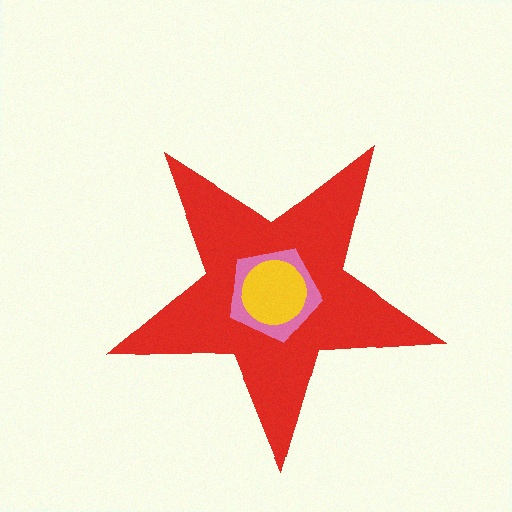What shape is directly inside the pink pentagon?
The yellow circle.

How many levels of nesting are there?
3.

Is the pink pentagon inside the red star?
Yes.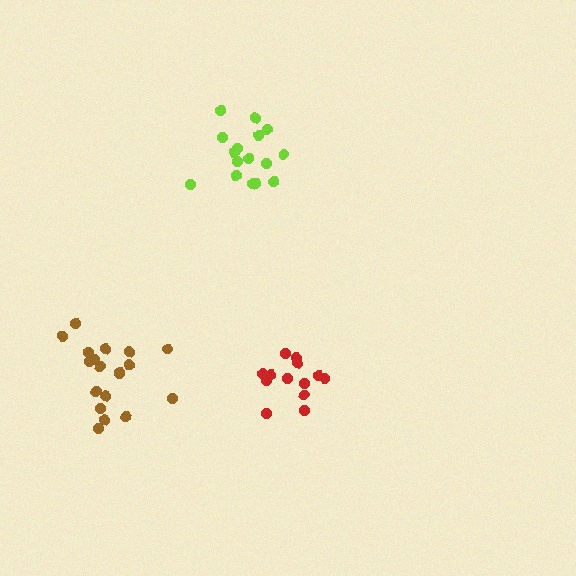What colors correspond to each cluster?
The clusters are colored: lime, brown, red.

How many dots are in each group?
Group 1: 16 dots, Group 2: 19 dots, Group 3: 13 dots (48 total).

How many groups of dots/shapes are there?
There are 3 groups.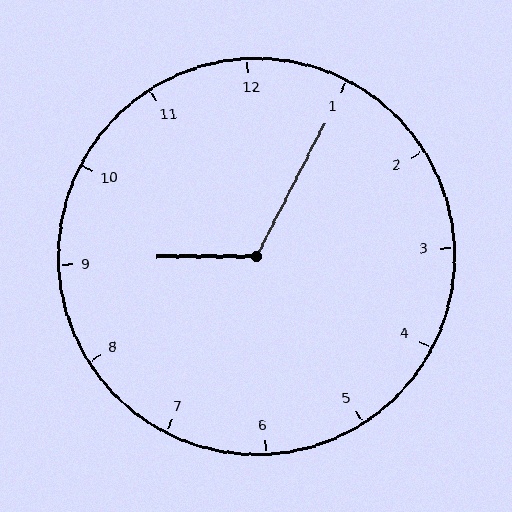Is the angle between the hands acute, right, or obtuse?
It is obtuse.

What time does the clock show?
9:05.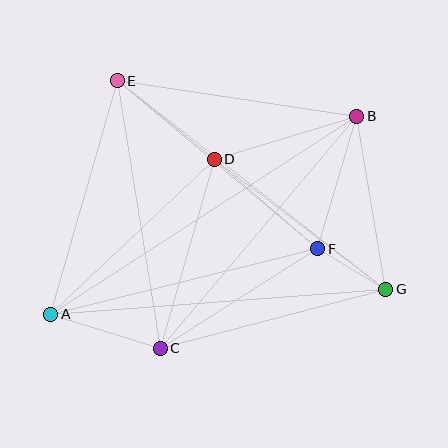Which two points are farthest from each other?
Points A and B are farthest from each other.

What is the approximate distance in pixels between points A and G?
The distance between A and G is approximately 336 pixels.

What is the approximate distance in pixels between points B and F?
The distance between B and F is approximately 138 pixels.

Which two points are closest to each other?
Points F and G are closest to each other.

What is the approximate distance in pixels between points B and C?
The distance between B and C is approximately 304 pixels.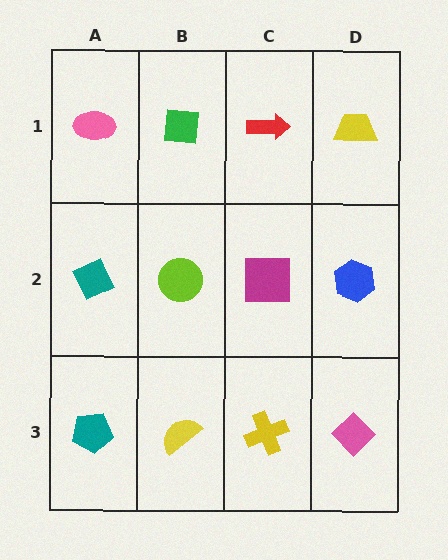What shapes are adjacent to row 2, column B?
A green square (row 1, column B), a yellow semicircle (row 3, column B), a teal diamond (row 2, column A), a magenta square (row 2, column C).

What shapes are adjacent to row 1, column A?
A teal diamond (row 2, column A), a green square (row 1, column B).